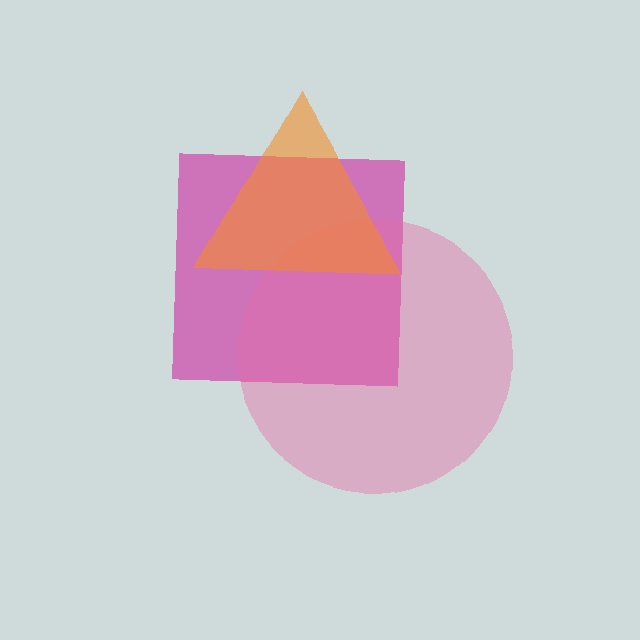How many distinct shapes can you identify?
There are 3 distinct shapes: a magenta square, a pink circle, an orange triangle.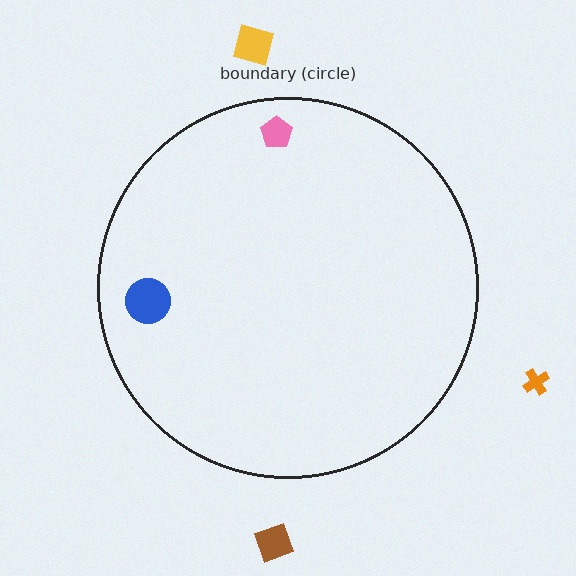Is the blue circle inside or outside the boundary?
Inside.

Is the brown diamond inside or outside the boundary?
Outside.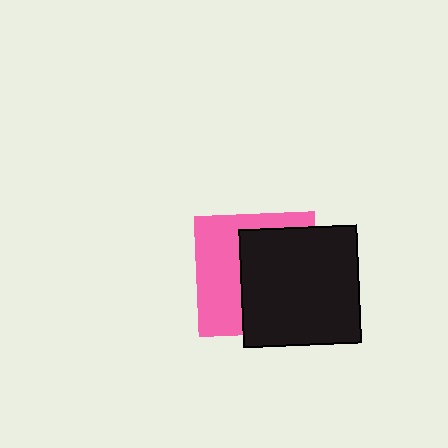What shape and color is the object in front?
The object in front is a black square.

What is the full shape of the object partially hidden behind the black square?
The partially hidden object is a pink square.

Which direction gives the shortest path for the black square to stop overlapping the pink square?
Moving right gives the shortest separation.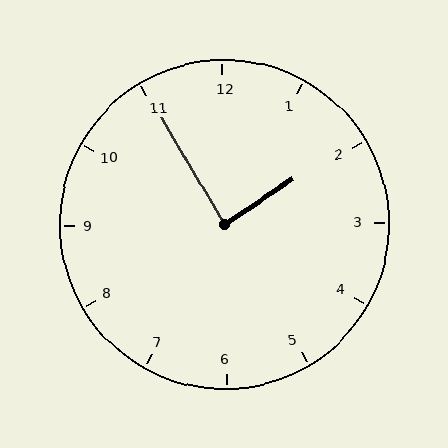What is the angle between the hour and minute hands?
Approximately 88 degrees.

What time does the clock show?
1:55.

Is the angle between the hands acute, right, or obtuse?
It is right.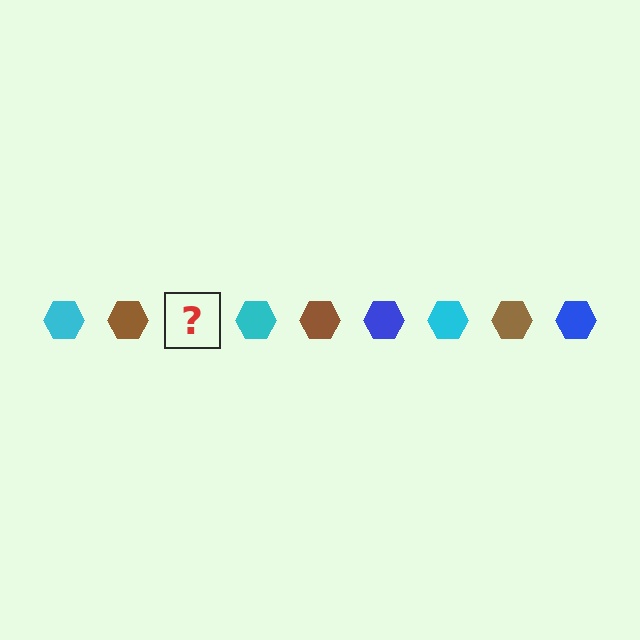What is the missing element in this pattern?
The missing element is a blue hexagon.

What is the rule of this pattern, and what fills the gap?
The rule is that the pattern cycles through cyan, brown, blue hexagons. The gap should be filled with a blue hexagon.